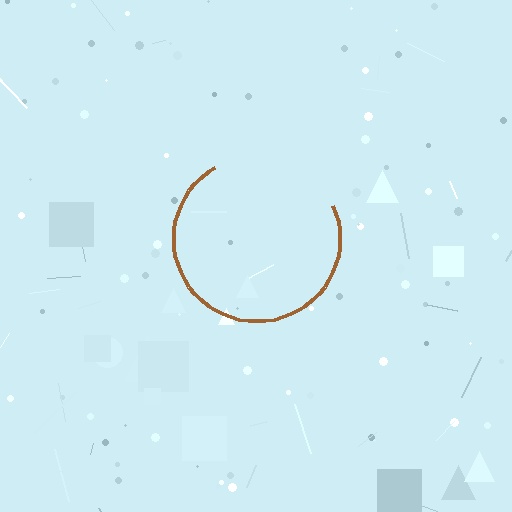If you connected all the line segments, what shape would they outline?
They would outline a circle.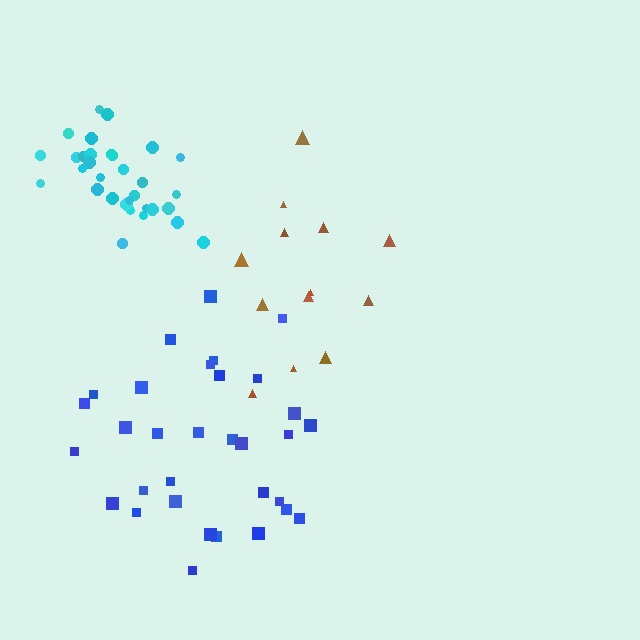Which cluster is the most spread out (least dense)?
Brown.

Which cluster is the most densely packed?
Cyan.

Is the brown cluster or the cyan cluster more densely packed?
Cyan.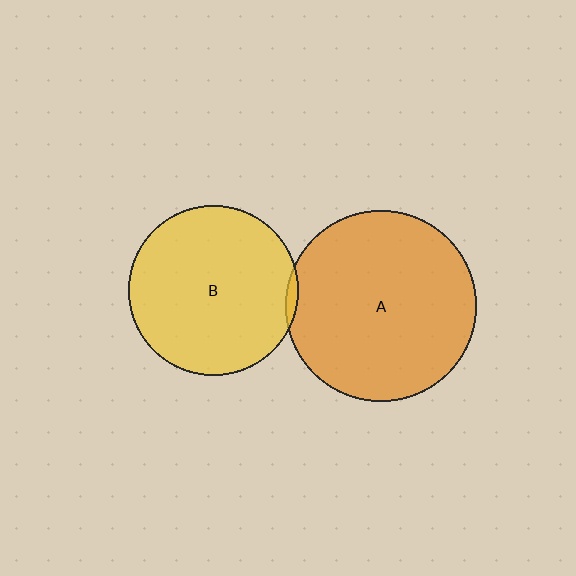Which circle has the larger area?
Circle A (orange).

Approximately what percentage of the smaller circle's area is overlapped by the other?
Approximately 5%.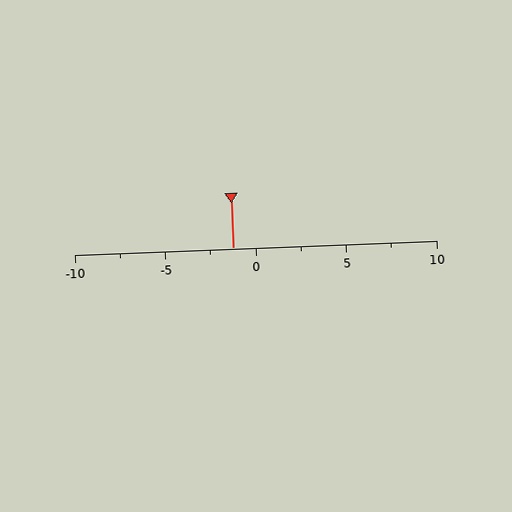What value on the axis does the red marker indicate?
The marker indicates approximately -1.2.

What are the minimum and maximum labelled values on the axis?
The axis runs from -10 to 10.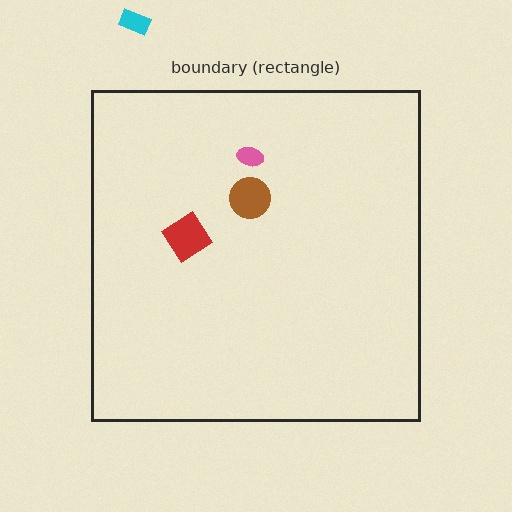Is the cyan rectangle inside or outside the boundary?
Outside.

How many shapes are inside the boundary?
3 inside, 1 outside.